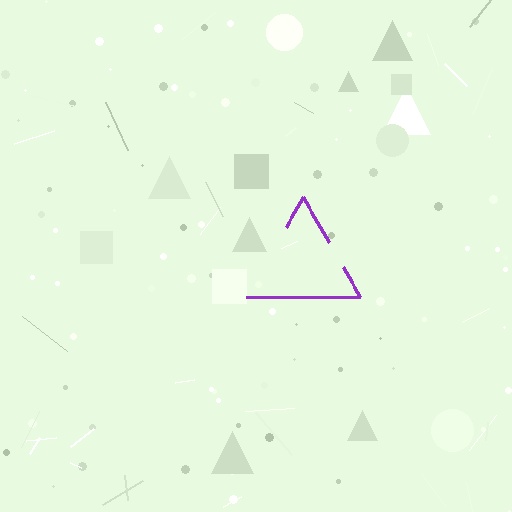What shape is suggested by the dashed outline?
The dashed outline suggests a triangle.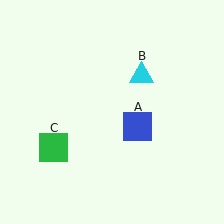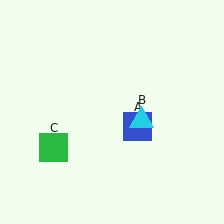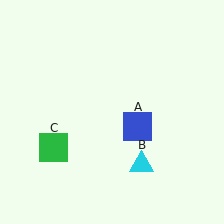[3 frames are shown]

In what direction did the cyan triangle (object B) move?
The cyan triangle (object B) moved down.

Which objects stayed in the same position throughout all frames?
Blue square (object A) and green square (object C) remained stationary.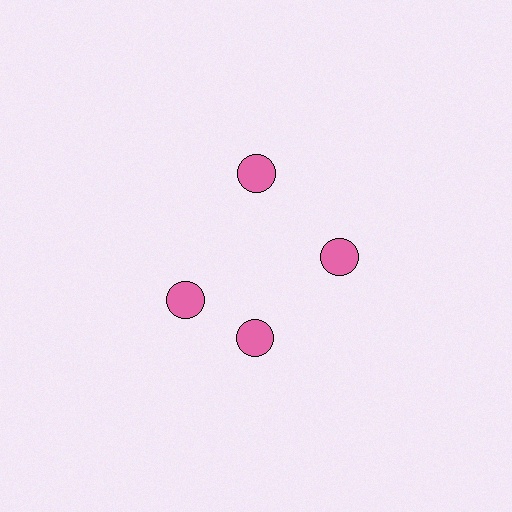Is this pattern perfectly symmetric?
No. The 4 pink circles are arranged in a ring, but one element near the 9 o'clock position is rotated out of alignment along the ring, breaking the 4-fold rotational symmetry.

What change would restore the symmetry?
The symmetry would be restored by rotating it back into even spacing with its neighbors so that all 4 circles sit at equal angles and equal distance from the center.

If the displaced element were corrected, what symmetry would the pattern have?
It would have 4-fold rotational symmetry — the pattern would map onto itself every 90 degrees.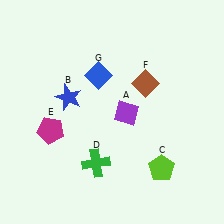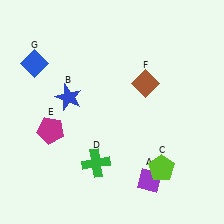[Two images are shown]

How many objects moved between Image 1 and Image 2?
2 objects moved between the two images.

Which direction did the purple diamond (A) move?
The purple diamond (A) moved down.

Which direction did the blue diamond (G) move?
The blue diamond (G) moved left.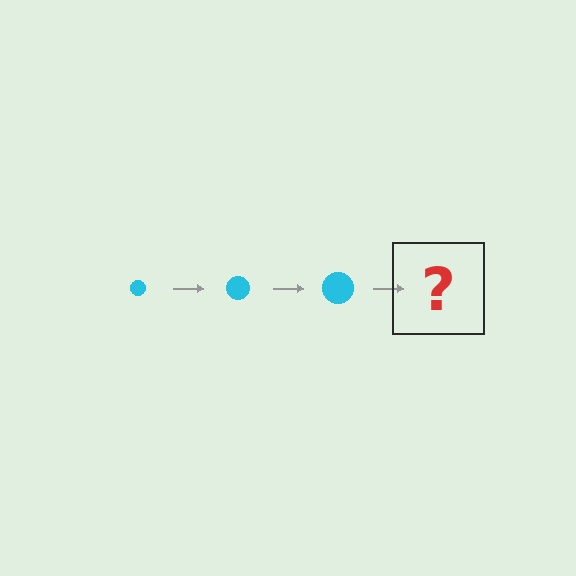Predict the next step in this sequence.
The next step is a cyan circle, larger than the previous one.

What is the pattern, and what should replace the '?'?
The pattern is that the circle gets progressively larger each step. The '?' should be a cyan circle, larger than the previous one.